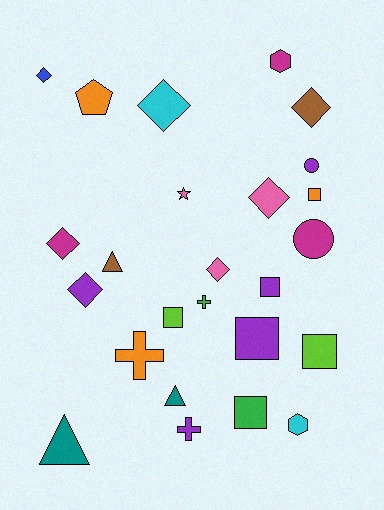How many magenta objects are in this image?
There are 3 magenta objects.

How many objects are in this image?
There are 25 objects.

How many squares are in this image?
There are 6 squares.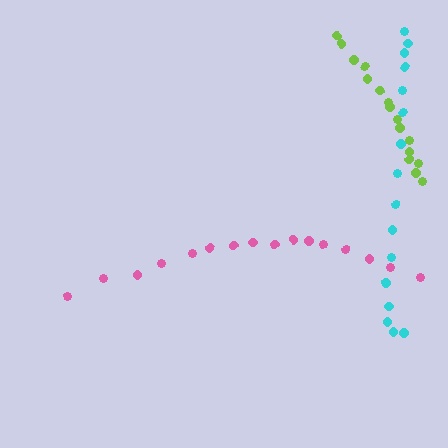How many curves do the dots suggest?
There are 3 distinct paths.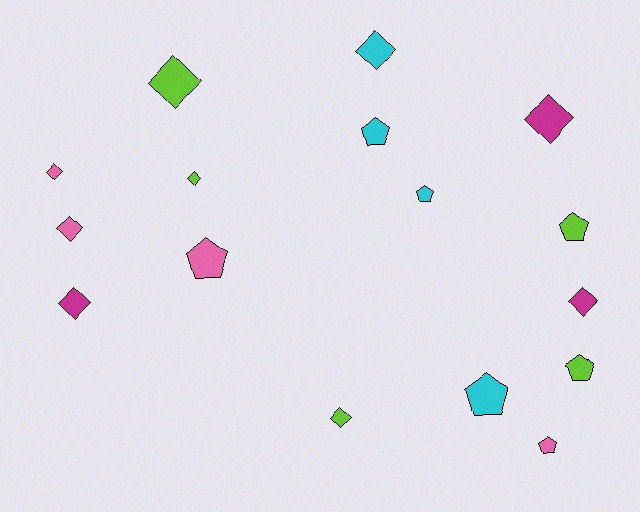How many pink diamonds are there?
There are 2 pink diamonds.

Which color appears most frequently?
Lime, with 5 objects.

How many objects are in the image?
There are 16 objects.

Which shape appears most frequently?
Diamond, with 9 objects.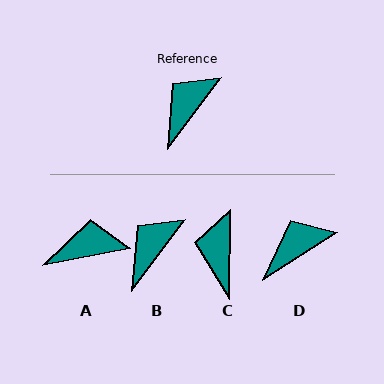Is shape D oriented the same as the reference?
No, it is off by about 20 degrees.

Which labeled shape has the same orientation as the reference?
B.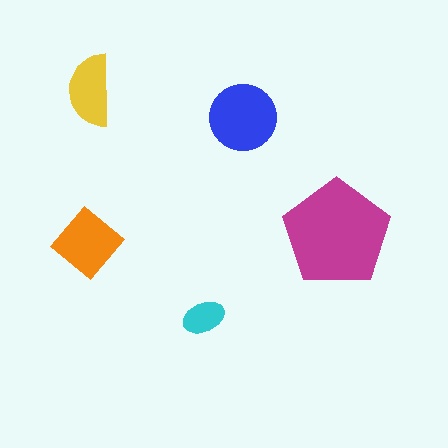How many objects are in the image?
There are 5 objects in the image.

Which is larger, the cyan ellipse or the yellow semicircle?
The yellow semicircle.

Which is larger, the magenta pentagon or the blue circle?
The magenta pentagon.